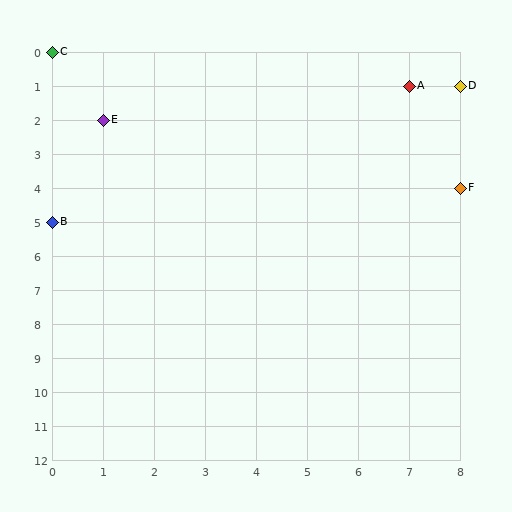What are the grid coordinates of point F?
Point F is at grid coordinates (8, 4).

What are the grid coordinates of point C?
Point C is at grid coordinates (0, 0).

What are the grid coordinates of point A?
Point A is at grid coordinates (7, 1).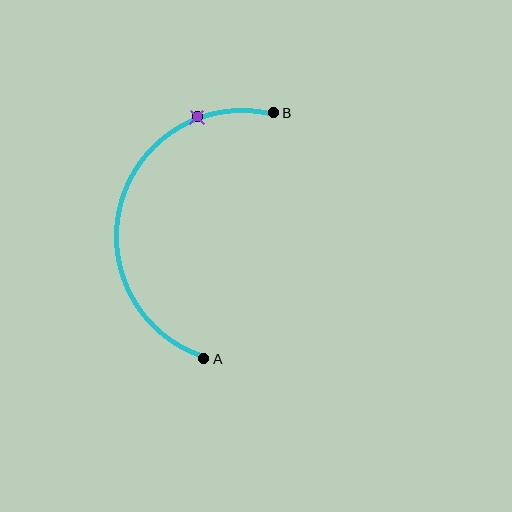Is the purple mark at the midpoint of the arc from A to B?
No. The purple mark lies on the arc but is closer to endpoint B. The arc midpoint would be at the point on the curve equidistant along the arc from both A and B.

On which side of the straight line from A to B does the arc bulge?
The arc bulges to the left of the straight line connecting A and B.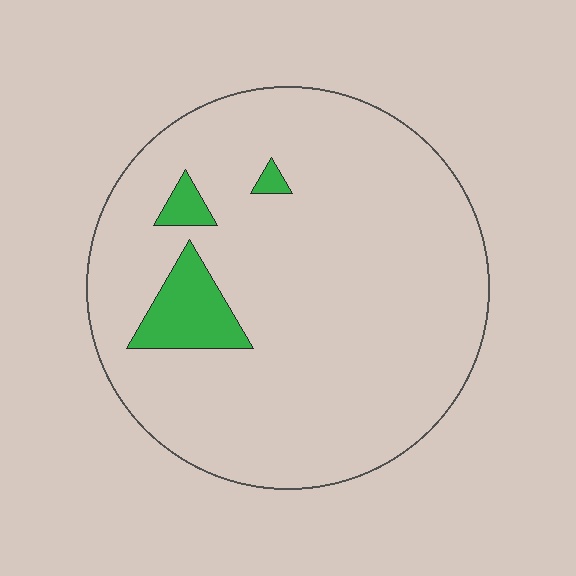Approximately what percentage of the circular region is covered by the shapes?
Approximately 10%.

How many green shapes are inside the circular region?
3.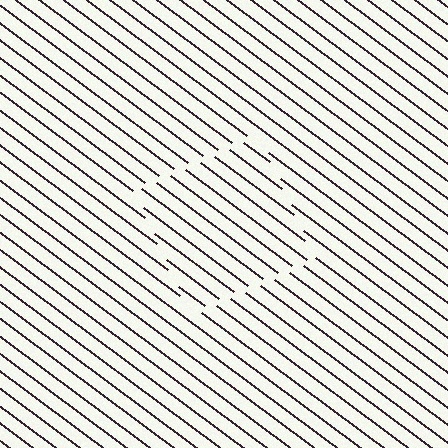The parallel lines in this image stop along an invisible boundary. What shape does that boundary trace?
An illusory square. The interior of the shape contains the same grating, shifted by half a period — the contour is defined by the phase discontinuity where line-ends from the inner and outer gratings abut.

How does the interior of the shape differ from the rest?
The interior of the shape contains the same grating, shifted by half a period — the contour is defined by the phase discontinuity where line-ends from the inner and outer gratings abut.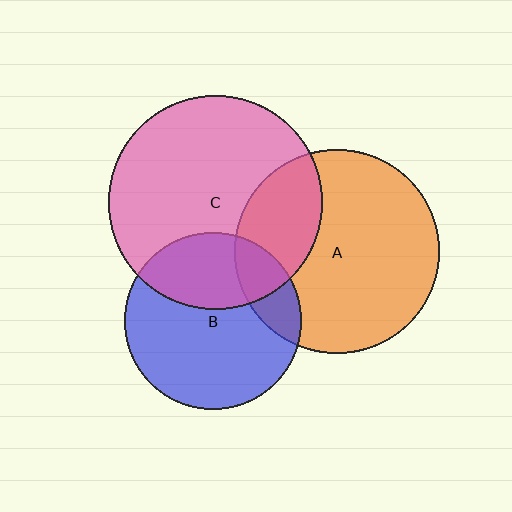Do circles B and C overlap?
Yes.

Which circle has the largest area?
Circle C (pink).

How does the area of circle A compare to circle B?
Approximately 1.3 times.